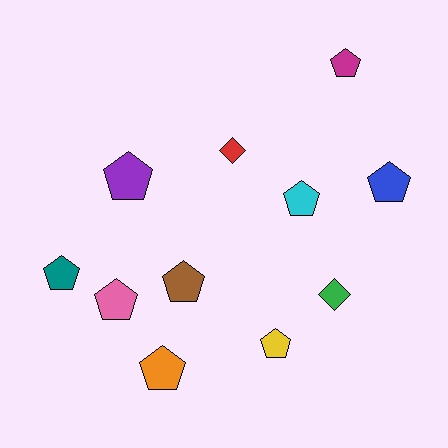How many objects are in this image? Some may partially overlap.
There are 11 objects.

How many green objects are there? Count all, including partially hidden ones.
There is 1 green object.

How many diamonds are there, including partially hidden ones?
There are 2 diamonds.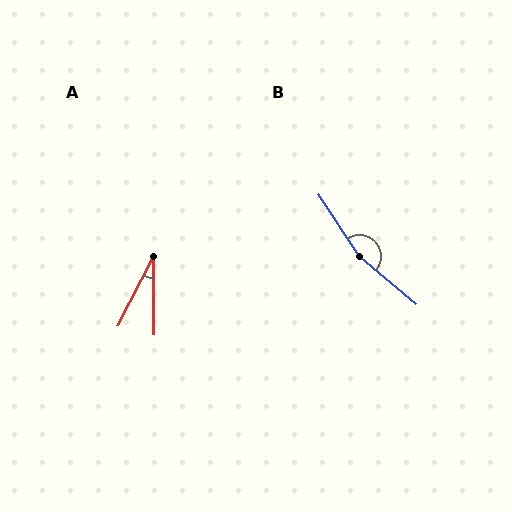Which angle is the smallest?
A, at approximately 27 degrees.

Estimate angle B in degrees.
Approximately 163 degrees.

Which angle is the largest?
B, at approximately 163 degrees.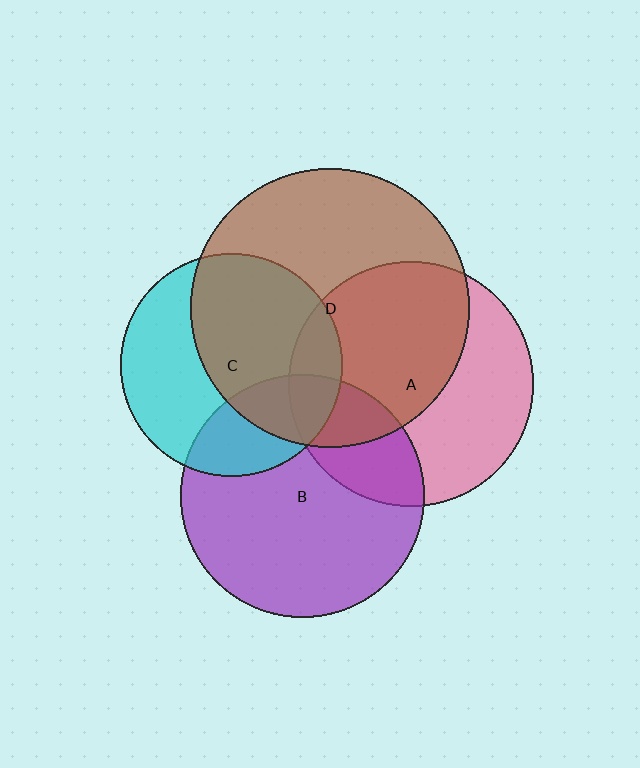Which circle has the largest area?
Circle D (brown).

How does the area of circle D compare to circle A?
Approximately 1.3 times.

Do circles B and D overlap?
Yes.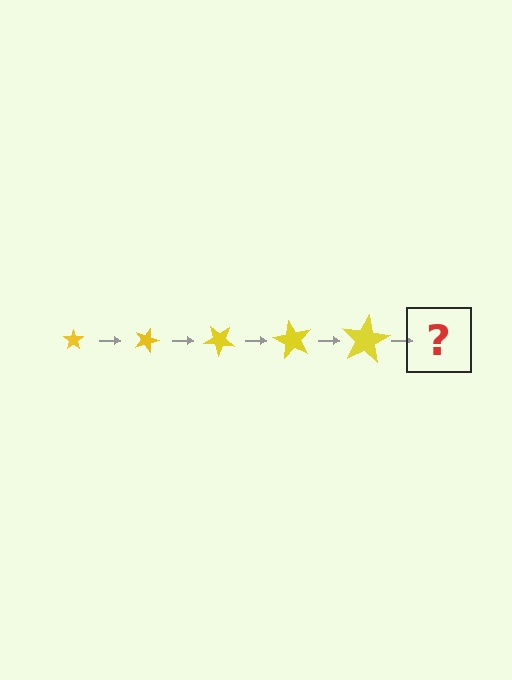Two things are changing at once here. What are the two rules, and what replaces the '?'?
The two rules are that the star grows larger each step and it rotates 20 degrees each step. The '?' should be a star, larger than the previous one and rotated 100 degrees from the start.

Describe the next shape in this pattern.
It should be a star, larger than the previous one and rotated 100 degrees from the start.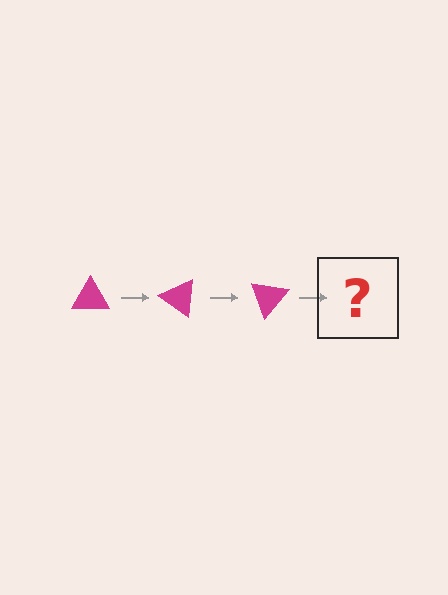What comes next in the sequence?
The next element should be a magenta triangle rotated 105 degrees.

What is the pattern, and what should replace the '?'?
The pattern is that the triangle rotates 35 degrees each step. The '?' should be a magenta triangle rotated 105 degrees.